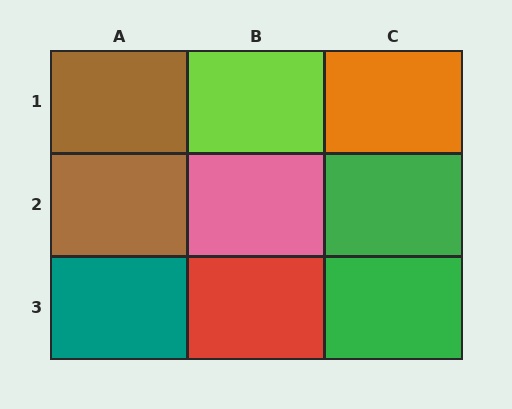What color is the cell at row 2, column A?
Brown.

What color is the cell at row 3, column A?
Teal.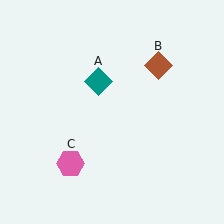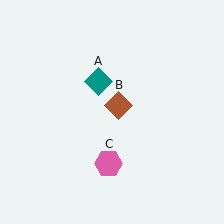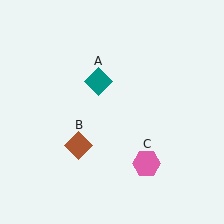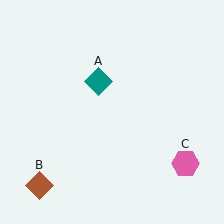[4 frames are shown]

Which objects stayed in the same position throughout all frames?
Teal diamond (object A) remained stationary.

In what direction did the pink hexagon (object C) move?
The pink hexagon (object C) moved right.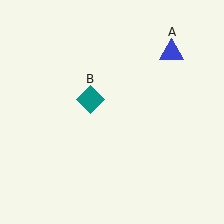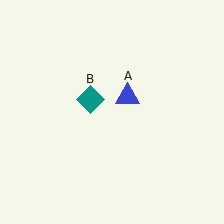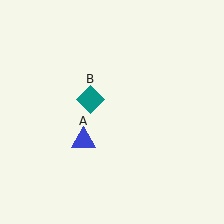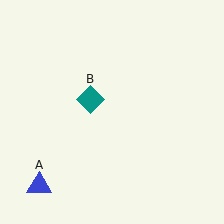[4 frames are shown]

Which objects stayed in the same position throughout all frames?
Teal diamond (object B) remained stationary.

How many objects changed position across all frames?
1 object changed position: blue triangle (object A).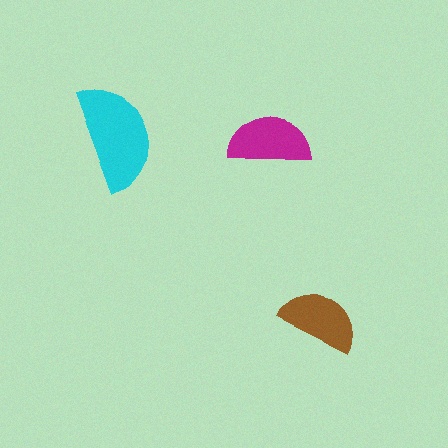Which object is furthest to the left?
The cyan semicircle is leftmost.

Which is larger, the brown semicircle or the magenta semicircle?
The magenta one.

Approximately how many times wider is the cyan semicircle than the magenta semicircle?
About 1.5 times wider.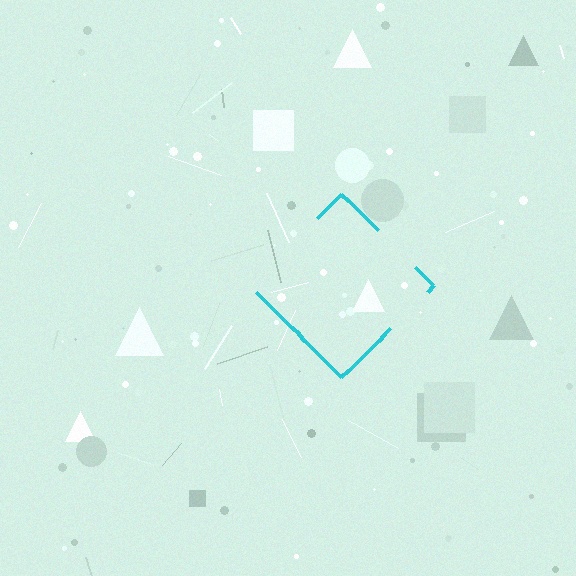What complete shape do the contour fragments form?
The contour fragments form a diamond.